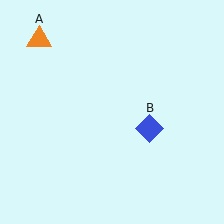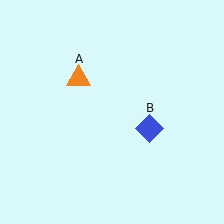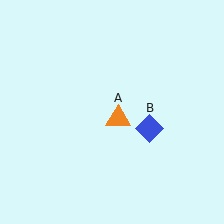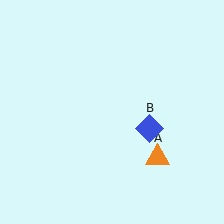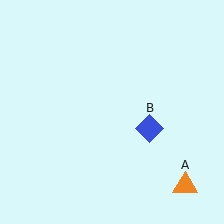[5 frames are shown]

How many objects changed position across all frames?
1 object changed position: orange triangle (object A).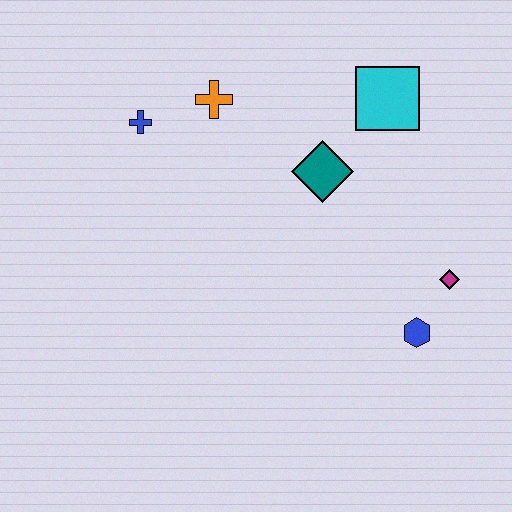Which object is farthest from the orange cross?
The blue hexagon is farthest from the orange cross.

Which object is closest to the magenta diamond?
The blue hexagon is closest to the magenta diamond.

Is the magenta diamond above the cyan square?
No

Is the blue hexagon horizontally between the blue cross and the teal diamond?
No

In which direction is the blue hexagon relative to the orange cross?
The blue hexagon is below the orange cross.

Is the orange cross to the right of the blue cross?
Yes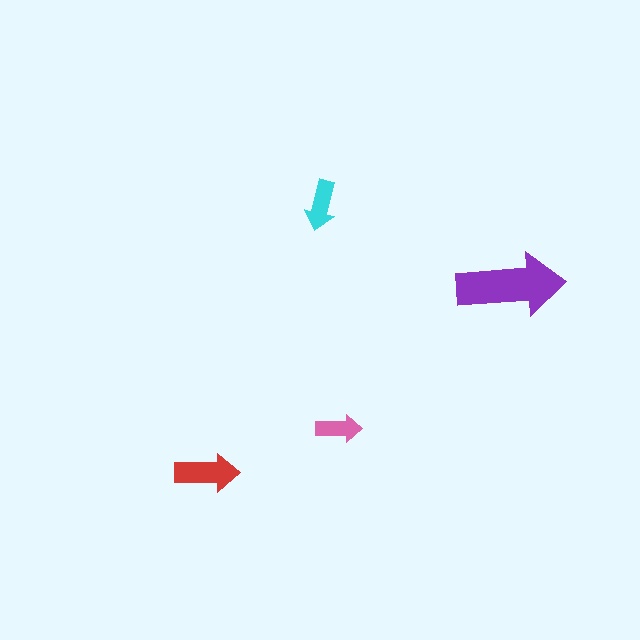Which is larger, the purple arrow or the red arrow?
The purple one.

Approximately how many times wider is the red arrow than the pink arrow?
About 1.5 times wider.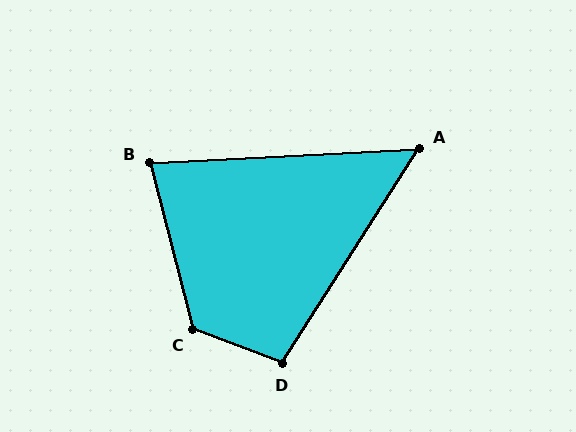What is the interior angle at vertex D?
Approximately 101 degrees (obtuse).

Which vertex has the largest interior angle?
C, at approximately 126 degrees.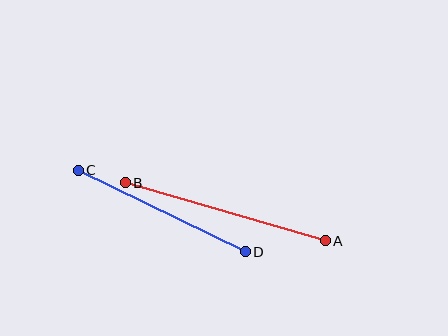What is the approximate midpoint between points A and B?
The midpoint is at approximately (225, 212) pixels.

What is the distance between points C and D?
The distance is approximately 186 pixels.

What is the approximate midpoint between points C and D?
The midpoint is at approximately (162, 211) pixels.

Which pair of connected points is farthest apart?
Points A and B are farthest apart.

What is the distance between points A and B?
The distance is approximately 208 pixels.